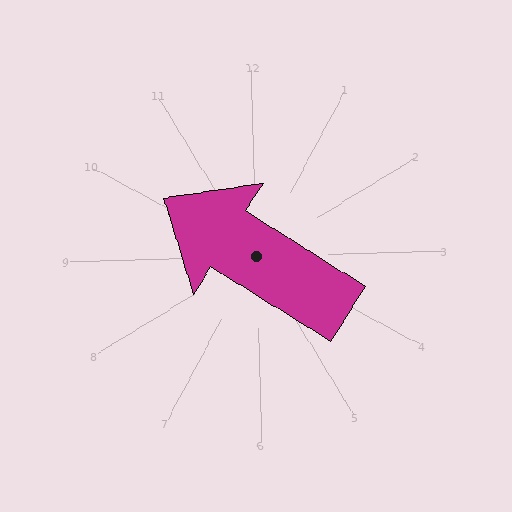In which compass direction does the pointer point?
Northwest.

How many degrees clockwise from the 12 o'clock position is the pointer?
Approximately 304 degrees.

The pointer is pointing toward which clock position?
Roughly 10 o'clock.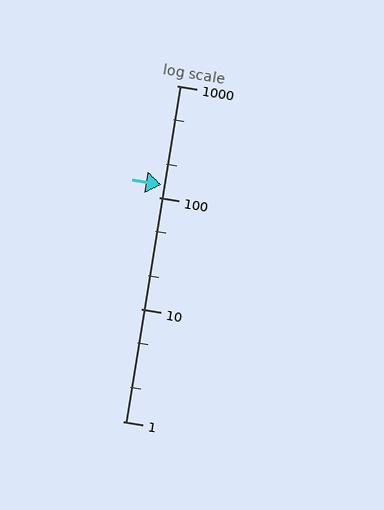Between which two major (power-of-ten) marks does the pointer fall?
The pointer is between 100 and 1000.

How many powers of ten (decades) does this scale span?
The scale spans 3 decades, from 1 to 1000.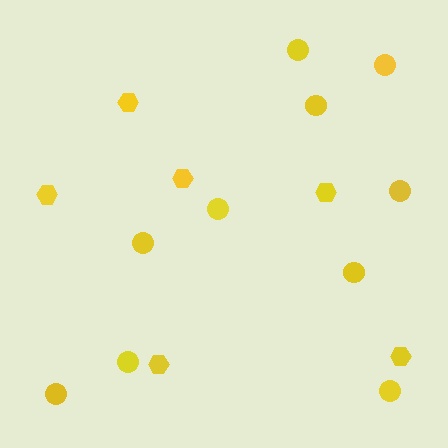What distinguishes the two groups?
There are 2 groups: one group of circles (10) and one group of hexagons (6).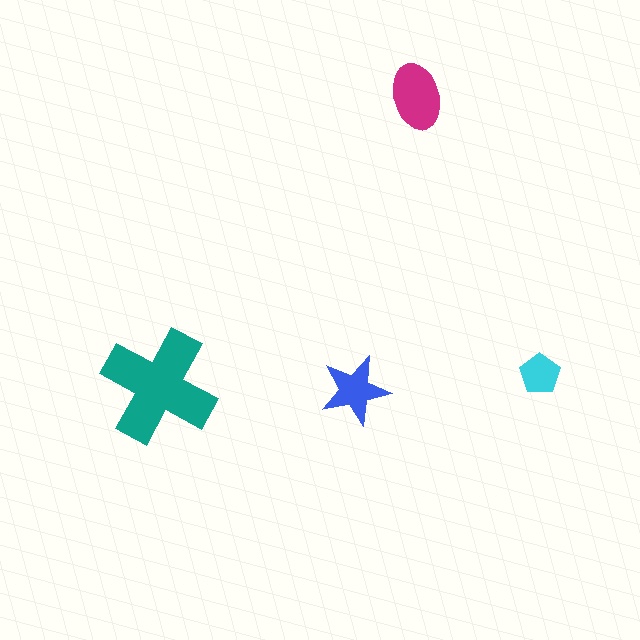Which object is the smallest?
The cyan pentagon.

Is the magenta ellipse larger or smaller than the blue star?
Larger.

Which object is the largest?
The teal cross.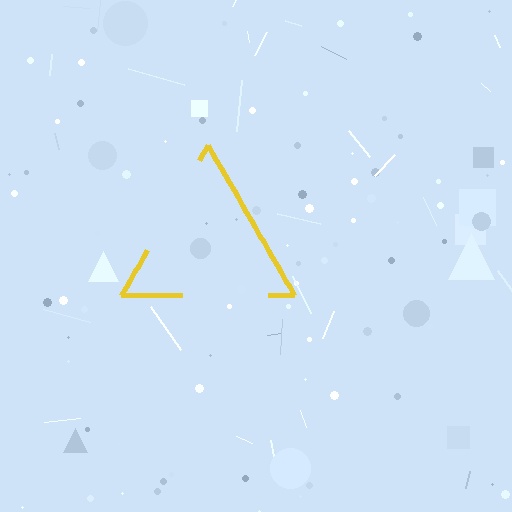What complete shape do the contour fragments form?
The contour fragments form a triangle.